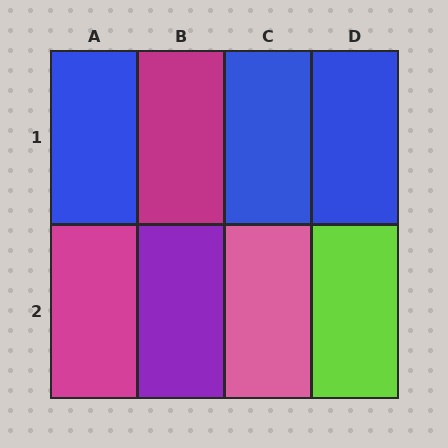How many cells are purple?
1 cell is purple.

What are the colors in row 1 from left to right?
Blue, magenta, blue, blue.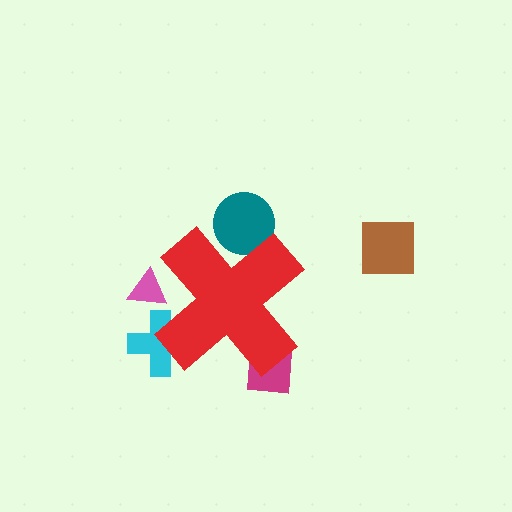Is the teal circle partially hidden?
Yes, the teal circle is partially hidden behind the red cross.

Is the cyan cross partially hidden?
Yes, the cyan cross is partially hidden behind the red cross.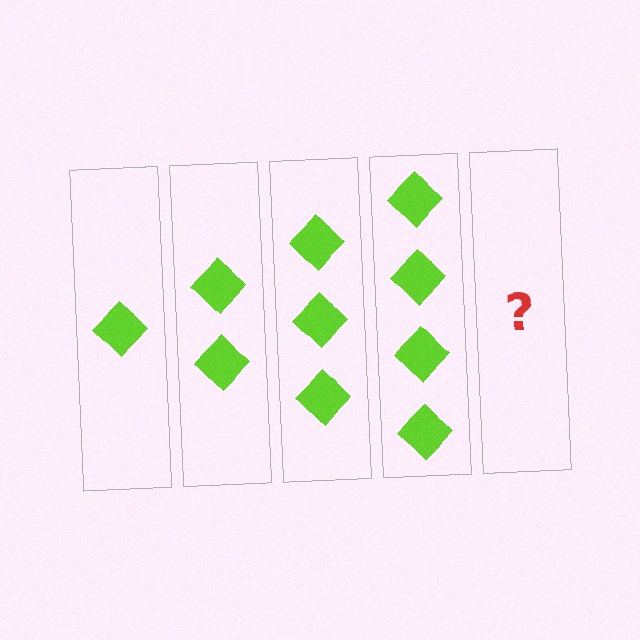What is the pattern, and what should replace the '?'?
The pattern is that each step adds one more diamond. The '?' should be 5 diamonds.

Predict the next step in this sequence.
The next step is 5 diamonds.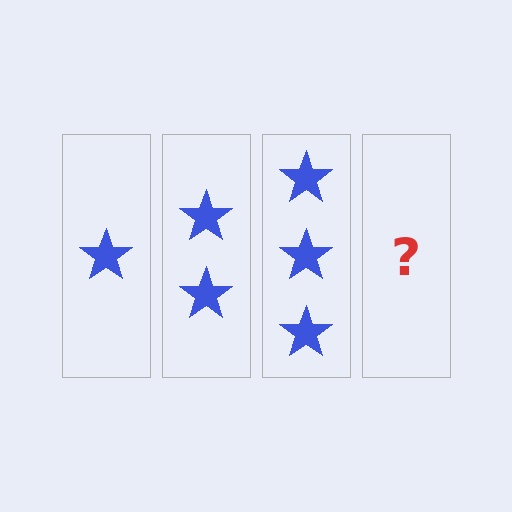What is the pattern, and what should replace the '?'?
The pattern is that each step adds one more star. The '?' should be 4 stars.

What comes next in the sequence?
The next element should be 4 stars.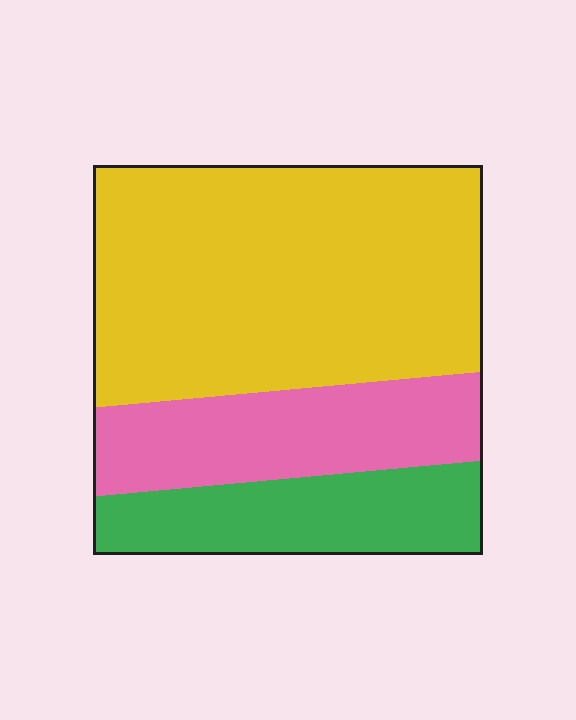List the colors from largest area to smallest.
From largest to smallest: yellow, pink, green.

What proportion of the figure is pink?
Pink covers roughly 25% of the figure.